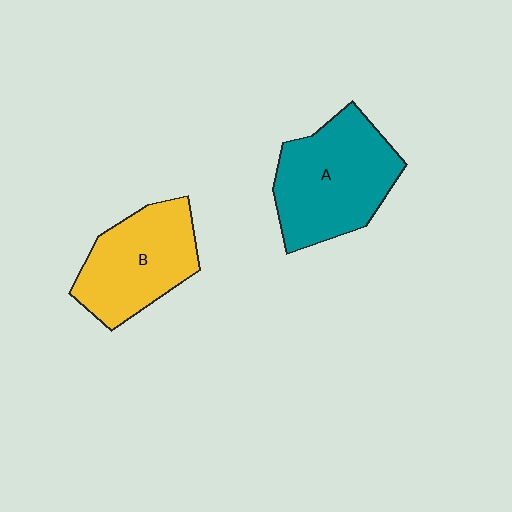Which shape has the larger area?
Shape A (teal).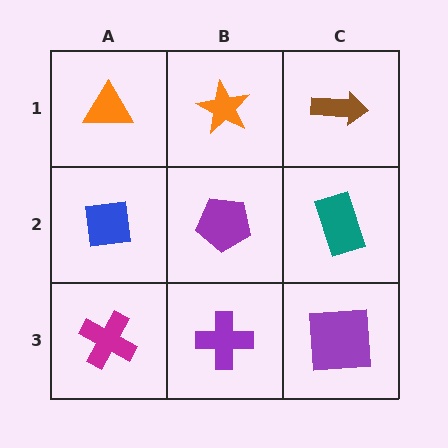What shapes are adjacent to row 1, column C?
A teal rectangle (row 2, column C), an orange star (row 1, column B).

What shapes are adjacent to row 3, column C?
A teal rectangle (row 2, column C), a purple cross (row 3, column B).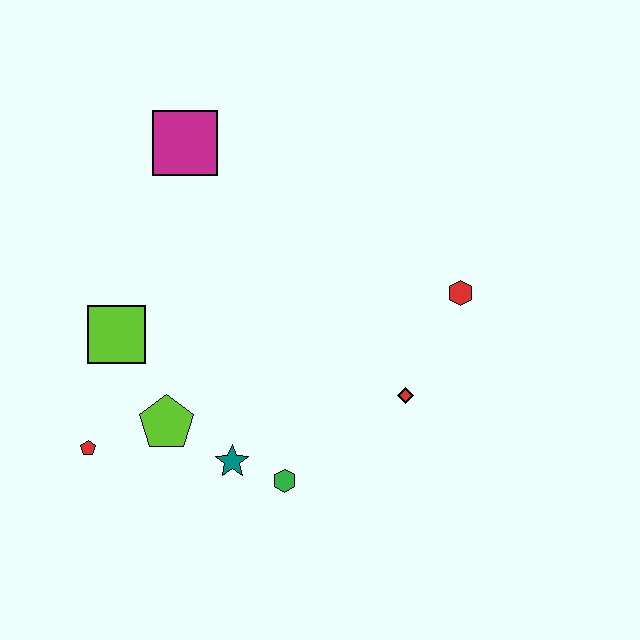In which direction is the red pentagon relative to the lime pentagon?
The red pentagon is to the left of the lime pentagon.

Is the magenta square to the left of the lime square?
No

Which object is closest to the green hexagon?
The teal star is closest to the green hexagon.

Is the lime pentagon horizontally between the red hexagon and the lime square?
Yes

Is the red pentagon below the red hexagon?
Yes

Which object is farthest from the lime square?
The red hexagon is farthest from the lime square.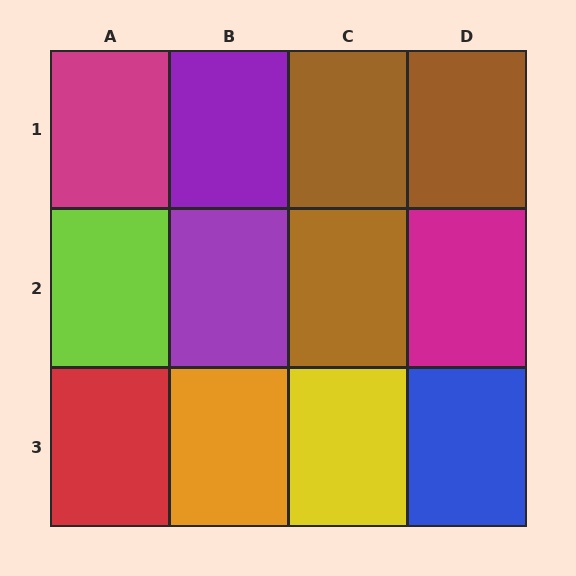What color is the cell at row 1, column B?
Purple.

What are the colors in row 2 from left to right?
Lime, purple, brown, magenta.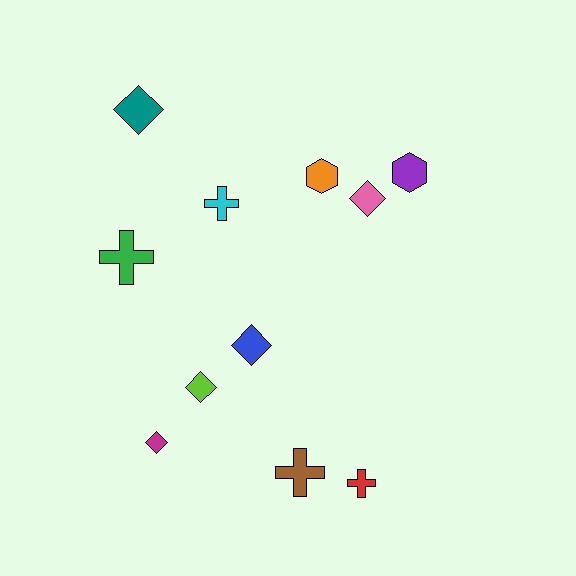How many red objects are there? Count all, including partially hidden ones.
There is 1 red object.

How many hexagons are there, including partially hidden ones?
There are 2 hexagons.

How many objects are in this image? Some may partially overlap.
There are 11 objects.